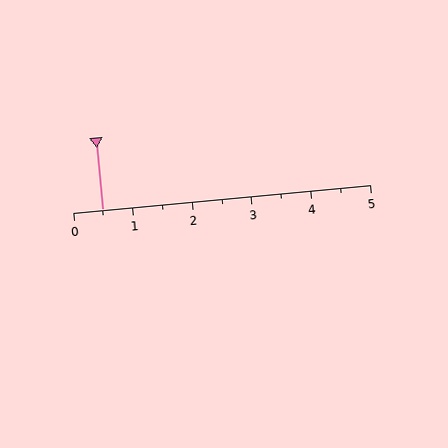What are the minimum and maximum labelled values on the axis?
The axis runs from 0 to 5.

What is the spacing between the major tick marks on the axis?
The major ticks are spaced 1 apart.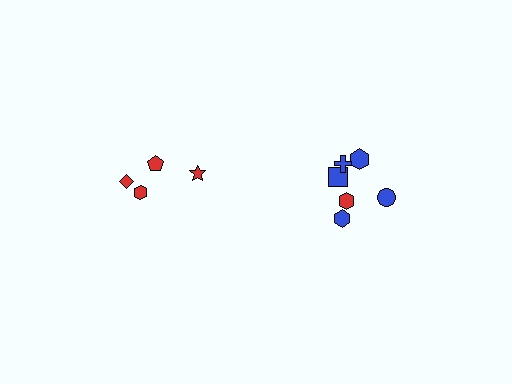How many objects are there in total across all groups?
There are 10 objects.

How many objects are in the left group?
There are 4 objects.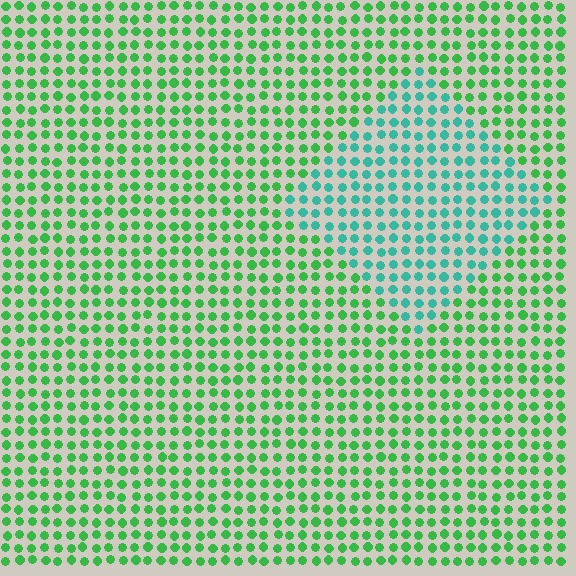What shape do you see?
I see a diamond.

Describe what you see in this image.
The image is filled with small green elements in a uniform arrangement. A diamond-shaped region is visible where the elements are tinted to a slightly different hue, forming a subtle color boundary.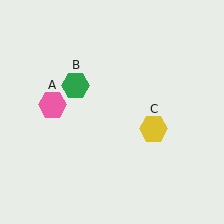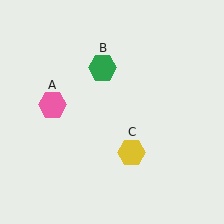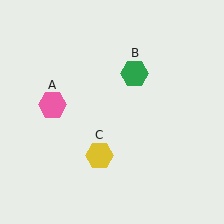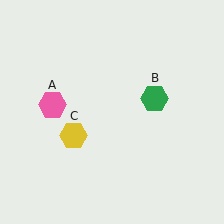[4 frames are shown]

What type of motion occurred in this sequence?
The green hexagon (object B), yellow hexagon (object C) rotated clockwise around the center of the scene.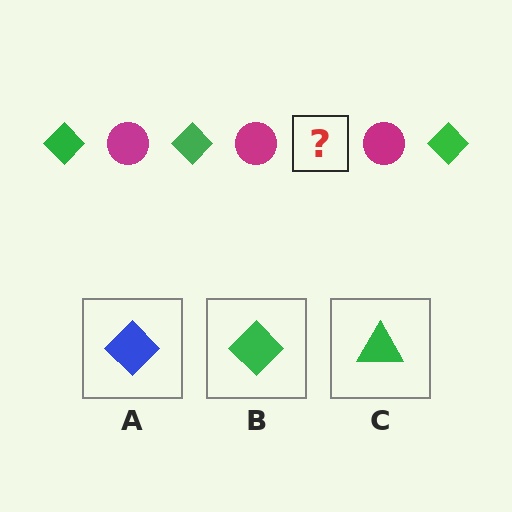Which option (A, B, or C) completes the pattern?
B.